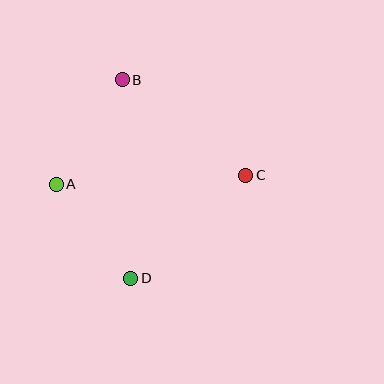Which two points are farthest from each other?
Points B and D are farthest from each other.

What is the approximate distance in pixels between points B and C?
The distance between B and C is approximately 157 pixels.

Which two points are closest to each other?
Points A and D are closest to each other.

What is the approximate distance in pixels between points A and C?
The distance between A and C is approximately 190 pixels.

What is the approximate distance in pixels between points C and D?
The distance between C and D is approximately 154 pixels.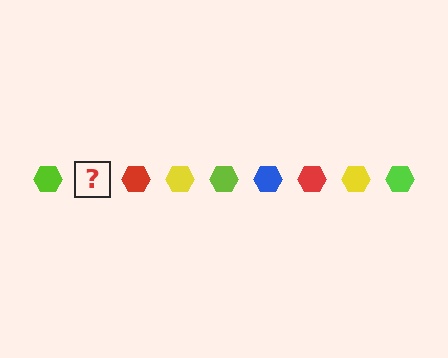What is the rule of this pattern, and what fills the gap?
The rule is that the pattern cycles through lime, blue, red, yellow hexagons. The gap should be filled with a blue hexagon.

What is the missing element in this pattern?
The missing element is a blue hexagon.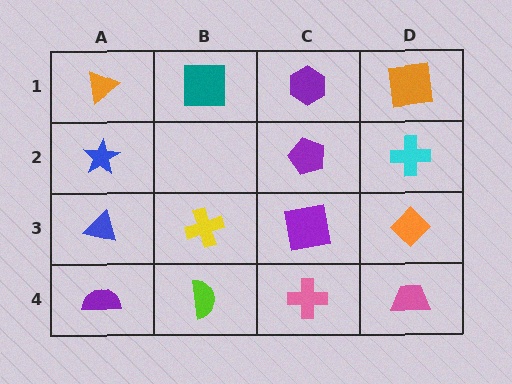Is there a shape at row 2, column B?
No, that cell is empty.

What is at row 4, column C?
A pink cross.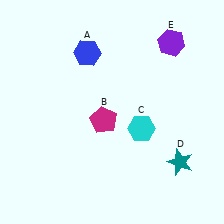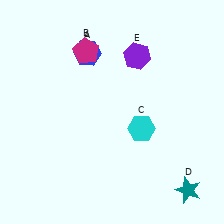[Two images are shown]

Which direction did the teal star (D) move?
The teal star (D) moved down.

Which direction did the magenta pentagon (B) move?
The magenta pentagon (B) moved up.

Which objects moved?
The objects that moved are: the magenta pentagon (B), the teal star (D), the purple hexagon (E).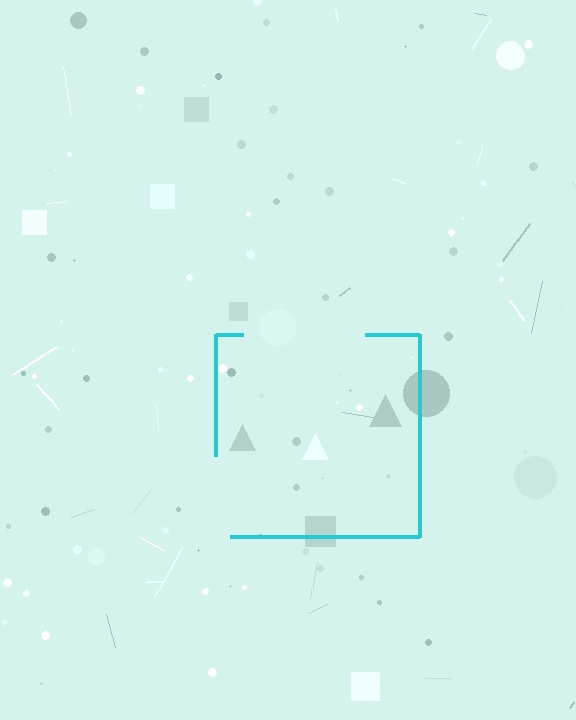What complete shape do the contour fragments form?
The contour fragments form a square.